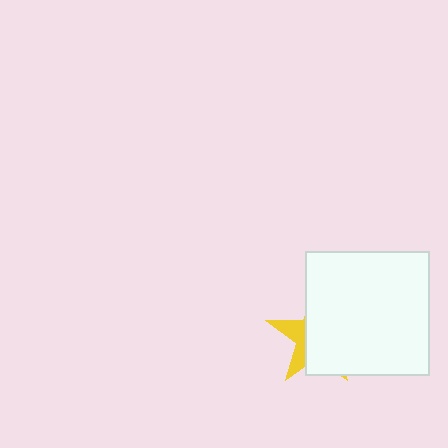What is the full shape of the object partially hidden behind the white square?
The partially hidden object is a yellow star.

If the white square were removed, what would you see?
You would see the complete yellow star.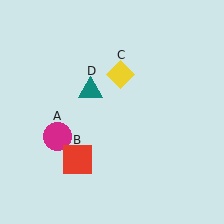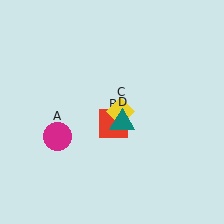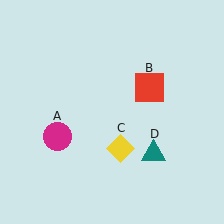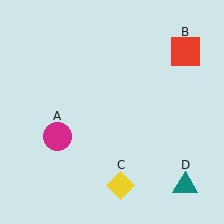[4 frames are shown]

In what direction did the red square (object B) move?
The red square (object B) moved up and to the right.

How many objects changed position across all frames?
3 objects changed position: red square (object B), yellow diamond (object C), teal triangle (object D).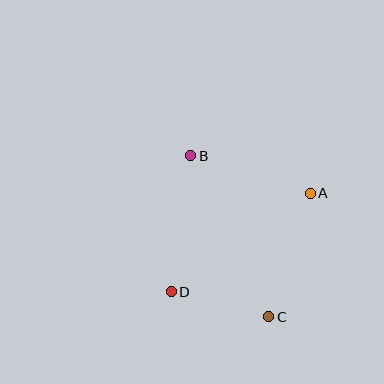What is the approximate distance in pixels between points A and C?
The distance between A and C is approximately 130 pixels.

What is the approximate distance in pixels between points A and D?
The distance between A and D is approximately 170 pixels.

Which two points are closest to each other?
Points C and D are closest to each other.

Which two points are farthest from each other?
Points B and C are farthest from each other.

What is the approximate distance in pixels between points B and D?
The distance between B and D is approximately 138 pixels.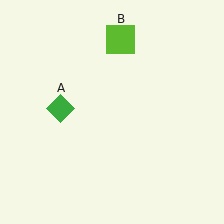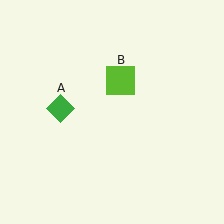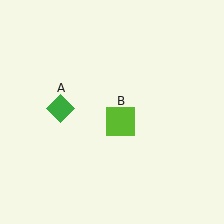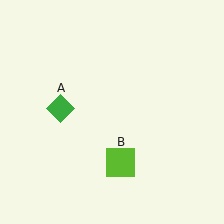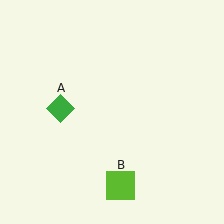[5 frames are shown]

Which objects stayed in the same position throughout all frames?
Green diamond (object A) remained stationary.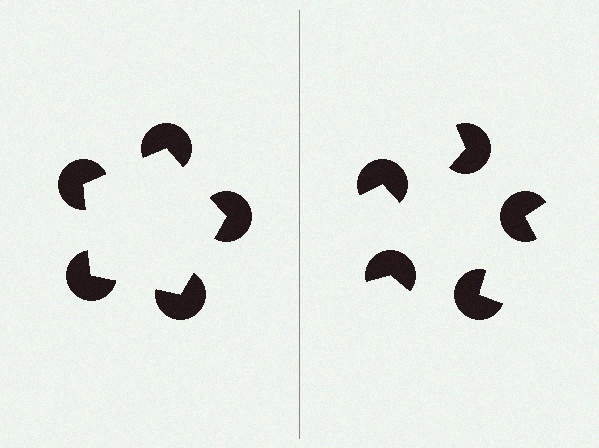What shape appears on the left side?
An illusory pentagon.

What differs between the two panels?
The pac-man discs are positioned identically on both sides; only the wedge orientations differ. On the left they align to a pentagon; on the right they are misaligned.